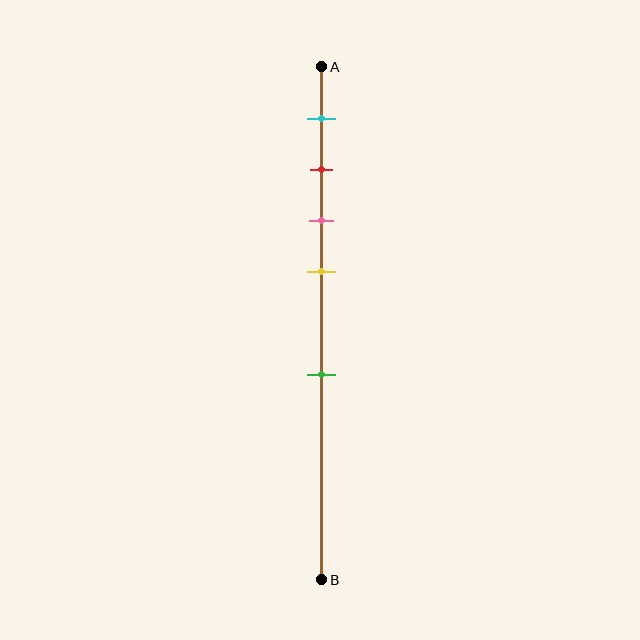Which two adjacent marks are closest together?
The red and pink marks are the closest adjacent pair.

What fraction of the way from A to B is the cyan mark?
The cyan mark is approximately 10% (0.1) of the way from A to B.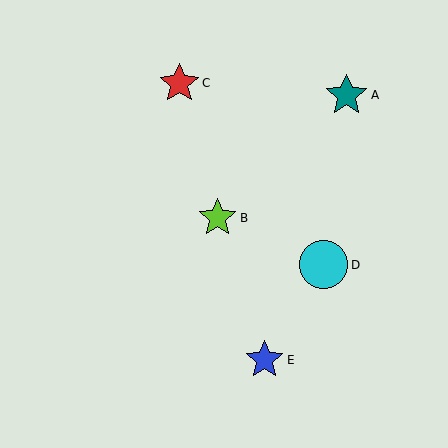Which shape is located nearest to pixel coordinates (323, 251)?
The cyan circle (labeled D) at (324, 265) is nearest to that location.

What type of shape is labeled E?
Shape E is a blue star.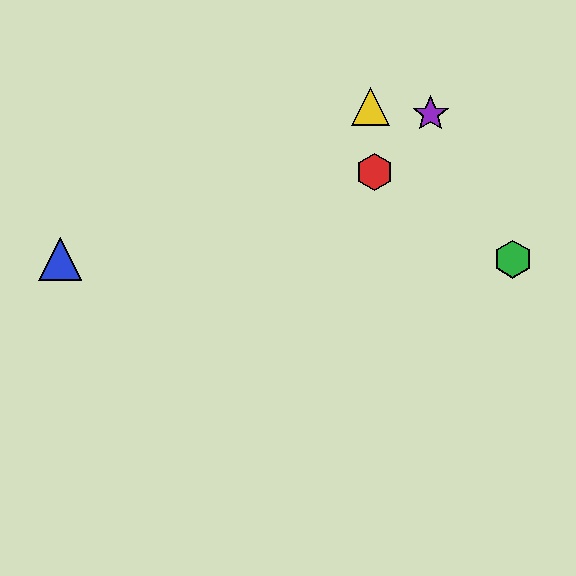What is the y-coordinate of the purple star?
The purple star is at y≈114.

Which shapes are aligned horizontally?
The blue triangle, the green hexagon are aligned horizontally.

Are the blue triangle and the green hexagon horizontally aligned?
Yes, both are at y≈259.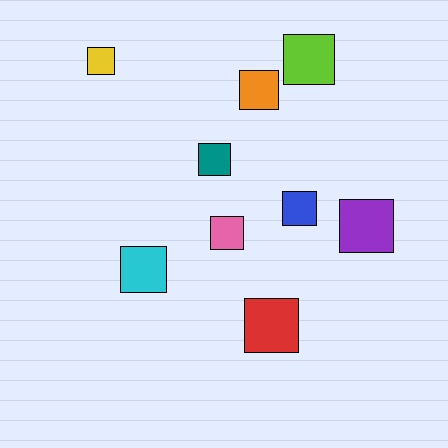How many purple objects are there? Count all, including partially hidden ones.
There is 1 purple object.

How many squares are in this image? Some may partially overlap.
There are 9 squares.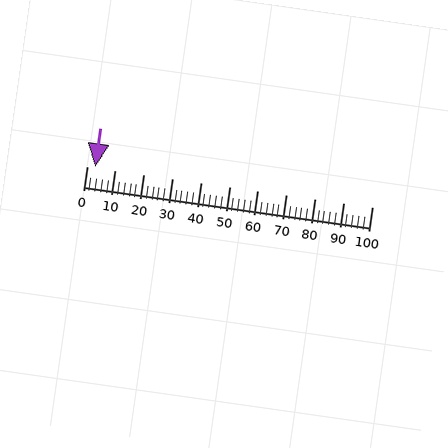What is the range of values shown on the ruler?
The ruler shows values from 0 to 100.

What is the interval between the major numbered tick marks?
The major tick marks are spaced 10 units apart.